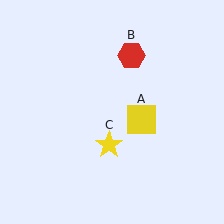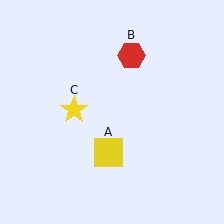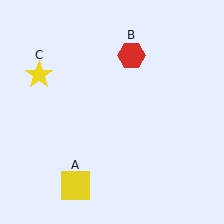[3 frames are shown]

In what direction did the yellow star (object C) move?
The yellow star (object C) moved up and to the left.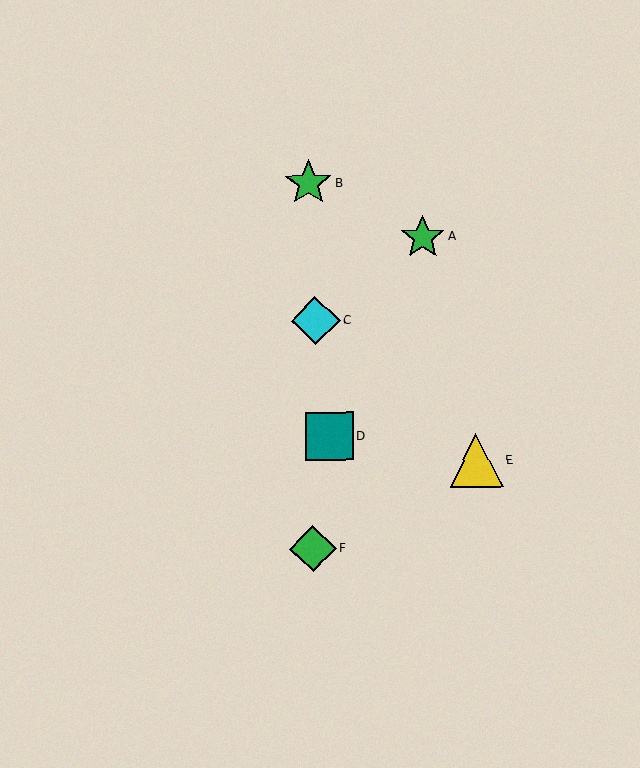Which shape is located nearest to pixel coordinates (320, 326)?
The cyan diamond (labeled C) at (316, 321) is nearest to that location.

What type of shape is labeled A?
Shape A is a green star.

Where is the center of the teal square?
The center of the teal square is at (329, 437).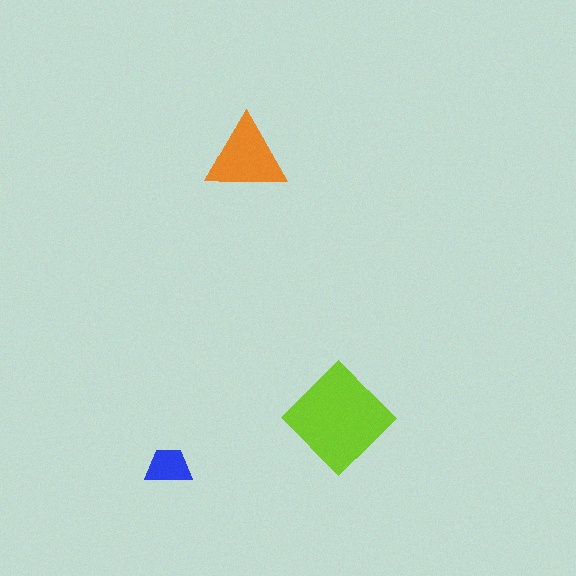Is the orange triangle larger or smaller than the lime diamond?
Smaller.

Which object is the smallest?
The blue trapezoid.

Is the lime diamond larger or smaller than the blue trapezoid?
Larger.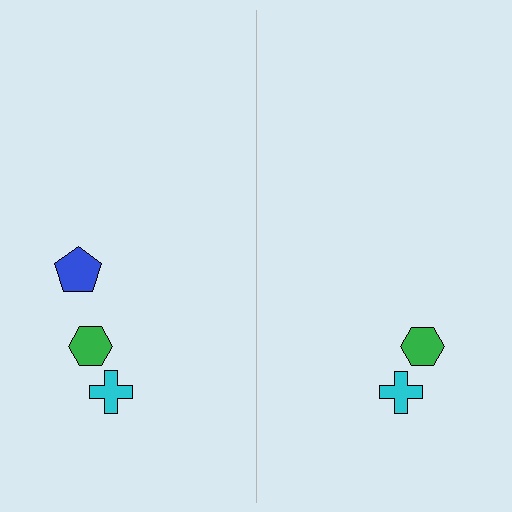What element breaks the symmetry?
A blue pentagon is missing from the right side.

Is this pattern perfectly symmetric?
No, the pattern is not perfectly symmetric. A blue pentagon is missing from the right side.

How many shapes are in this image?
There are 5 shapes in this image.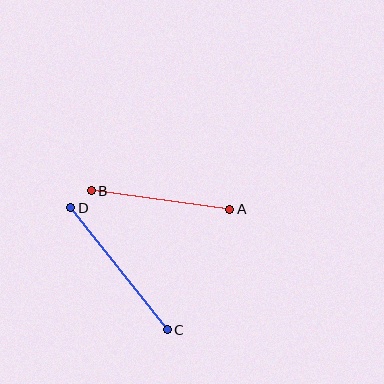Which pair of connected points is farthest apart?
Points C and D are farthest apart.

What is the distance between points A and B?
The distance is approximately 140 pixels.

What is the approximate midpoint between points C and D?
The midpoint is at approximately (119, 269) pixels.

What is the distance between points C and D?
The distance is approximately 156 pixels.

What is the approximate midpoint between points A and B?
The midpoint is at approximately (160, 200) pixels.